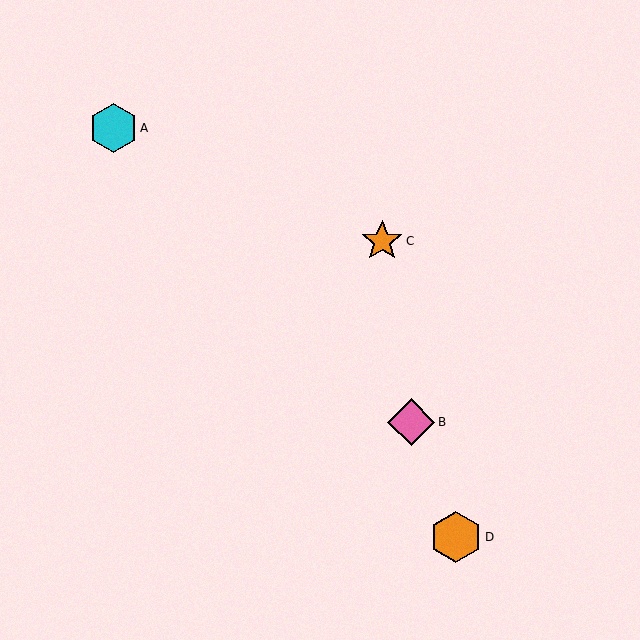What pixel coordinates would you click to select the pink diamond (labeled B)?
Click at (411, 422) to select the pink diamond B.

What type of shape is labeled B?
Shape B is a pink diamond.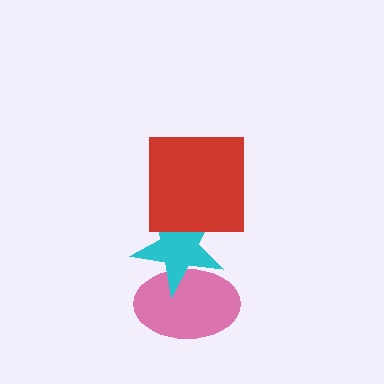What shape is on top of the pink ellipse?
The cyan star is on top of the pink ellipse.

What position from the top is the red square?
The red square is 1st from the top.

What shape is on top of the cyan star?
The red square is on top of the cyan star.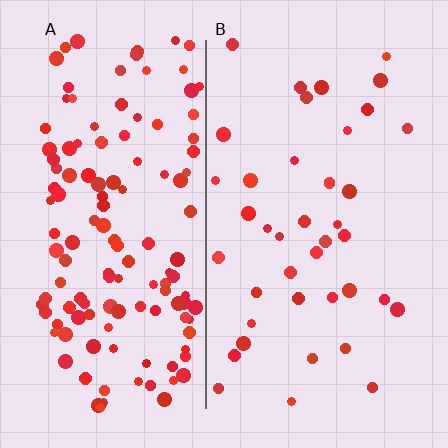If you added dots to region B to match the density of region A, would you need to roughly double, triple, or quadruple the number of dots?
Approximately triple.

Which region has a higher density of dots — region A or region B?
A (the left).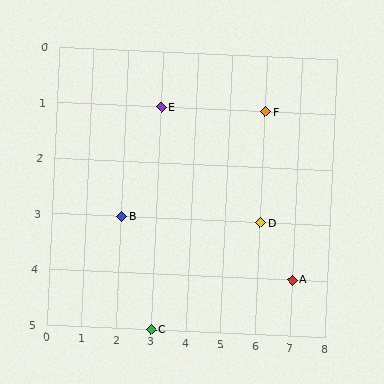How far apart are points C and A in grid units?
Points C and A are 4 columns and 1 row apart (about 4.1 grid units diagonally).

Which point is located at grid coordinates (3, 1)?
Point E is at (3, 1).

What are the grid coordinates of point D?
Point D is at grid coordinates (6, 3).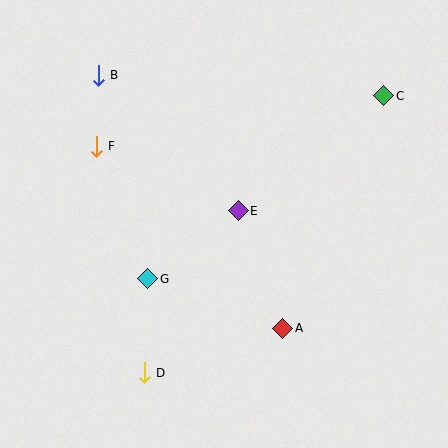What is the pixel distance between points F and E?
The distance between F and E is 156 pixels.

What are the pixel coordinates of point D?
Point D is at (144, 373).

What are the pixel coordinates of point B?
Point B is at (98, 75).